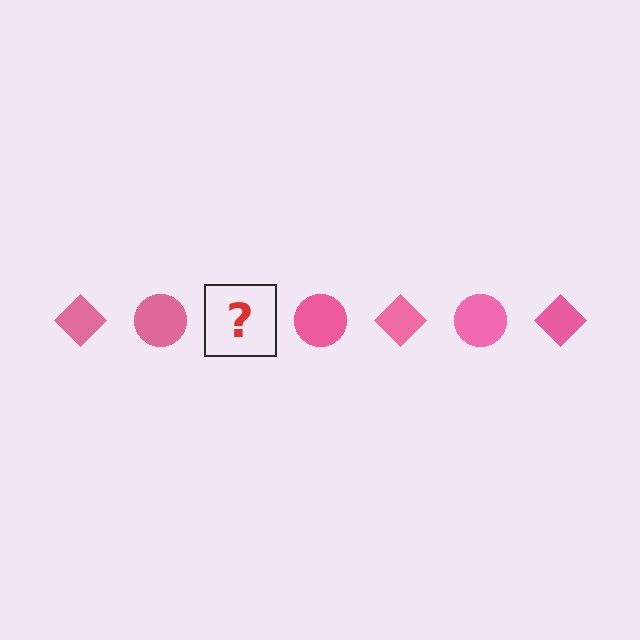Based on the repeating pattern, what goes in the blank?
The blank should be a pink diamond.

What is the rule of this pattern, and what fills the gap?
The rule is that the pattern cycles through diamond, circle shapes in pink. The gap should be filled with a pink diamond.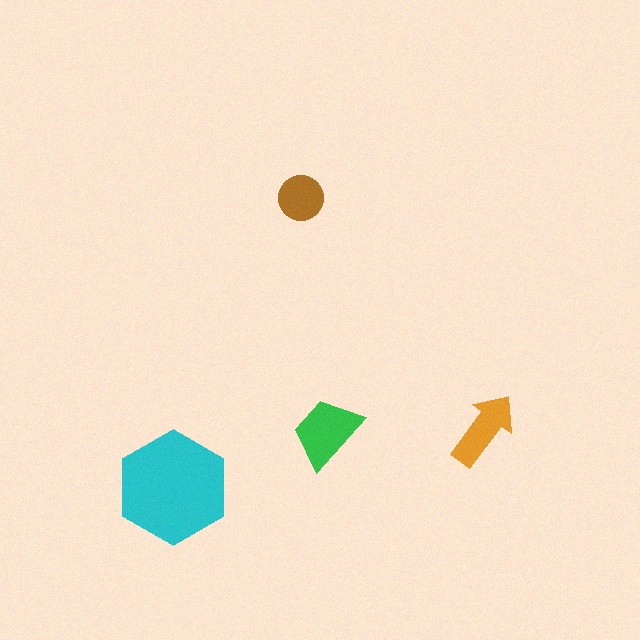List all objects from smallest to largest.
The brown circle, the orange arrow, the green trapezoid, the cyan hexagon.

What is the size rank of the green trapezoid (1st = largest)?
2nd.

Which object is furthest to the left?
The cyan hexagon is leftmost.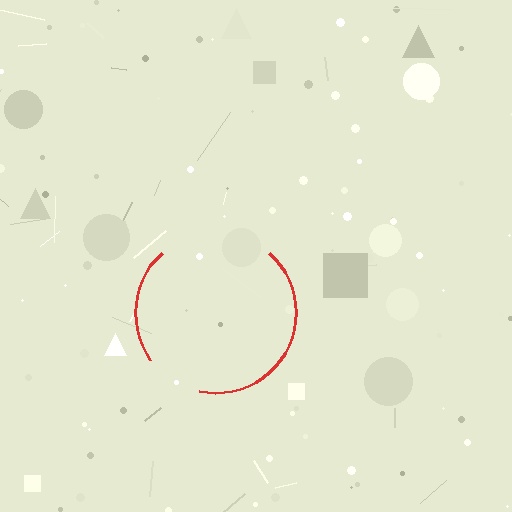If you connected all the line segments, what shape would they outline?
They would outline a circle.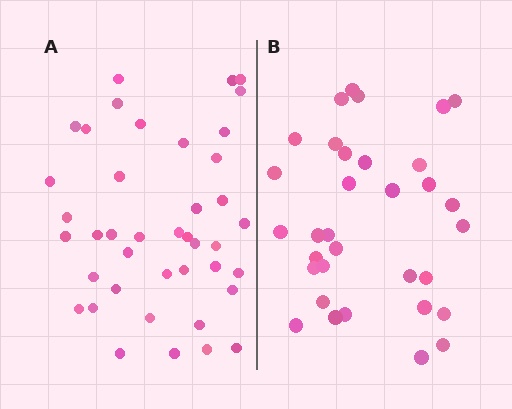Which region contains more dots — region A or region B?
Region A (the left region) has more dots.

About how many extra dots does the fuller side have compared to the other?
Region A has roughly 8 or so more dots than region B.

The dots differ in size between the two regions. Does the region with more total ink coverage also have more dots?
No. Region B has more total ink coverage because its dots are larger, but region A actually contains more individual dots. Total area can be misleading — the number of items is what matters here.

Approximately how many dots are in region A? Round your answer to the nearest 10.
About 40 dots. (The exact count is 41, which rounds to 40.)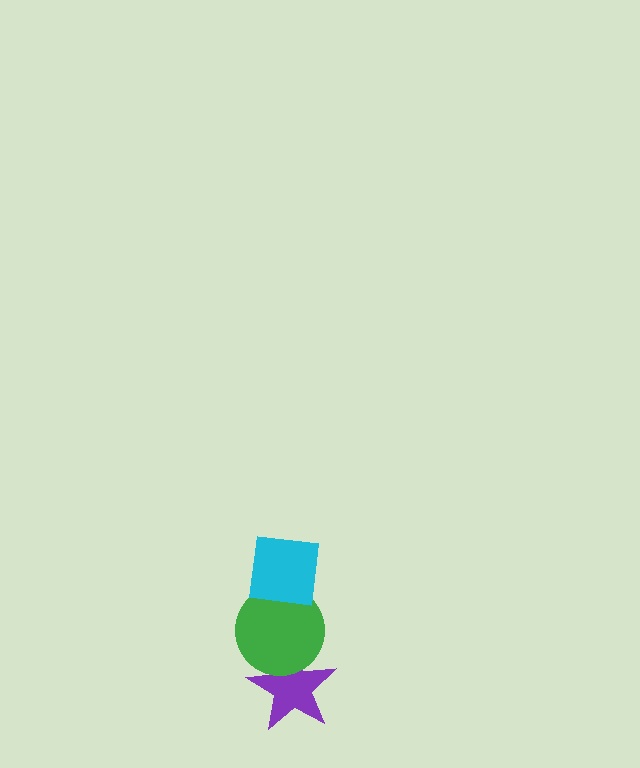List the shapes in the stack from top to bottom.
From top to bottom: the cyan square, the green circle, the purple star.